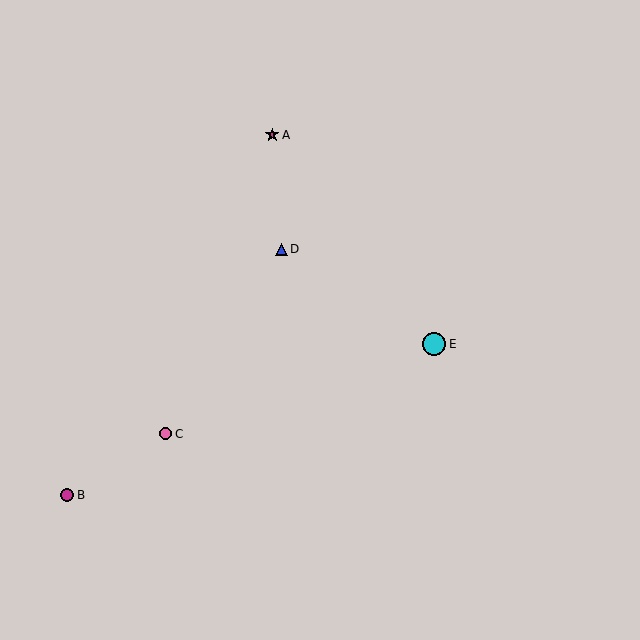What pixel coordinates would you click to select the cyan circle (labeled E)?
Click at (434, 344) to select the cyan circle E.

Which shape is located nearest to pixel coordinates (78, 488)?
The magenta circle (labeled B) at (67, 495) is nearest to that location.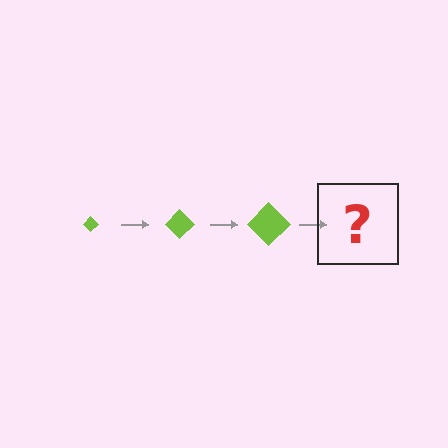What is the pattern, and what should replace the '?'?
The pattern is that the diamond gets progressively larger each step. The '?' should be a lime diamond, larger than the previous one.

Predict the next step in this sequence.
The next step is a lime diamond, larger than the previous one.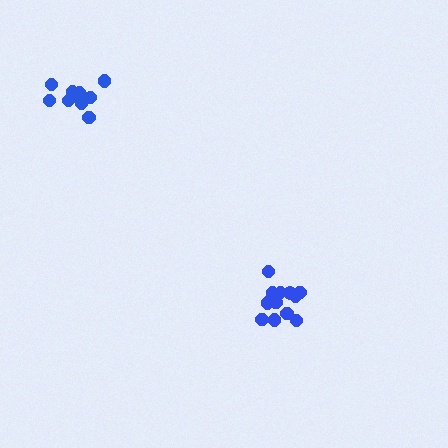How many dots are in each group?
Group 1: 13 dots, Group 2: 12 dots (25 total).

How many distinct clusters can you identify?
There are 2 distinct clusters.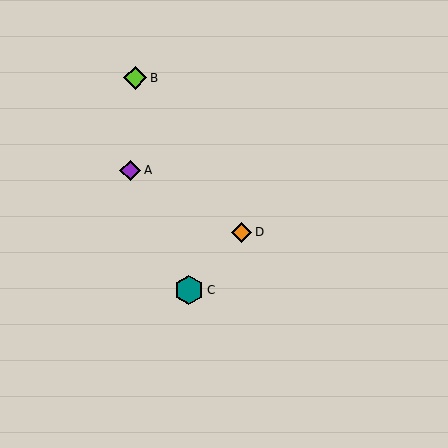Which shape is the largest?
The teal hexagon (labeled C) is the largest.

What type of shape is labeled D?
Shape D is an orange diamond.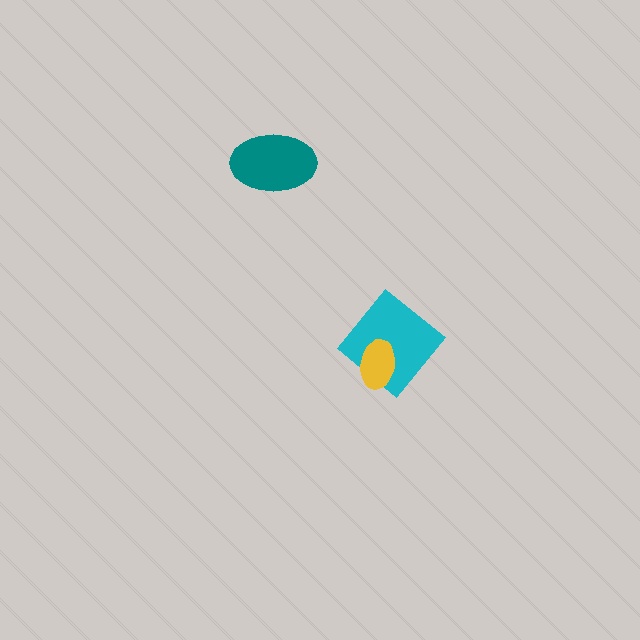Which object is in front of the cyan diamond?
The yellow ellipse is in front of the cyan diamond.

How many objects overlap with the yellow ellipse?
1 object overlaps with the yellow ellipse.